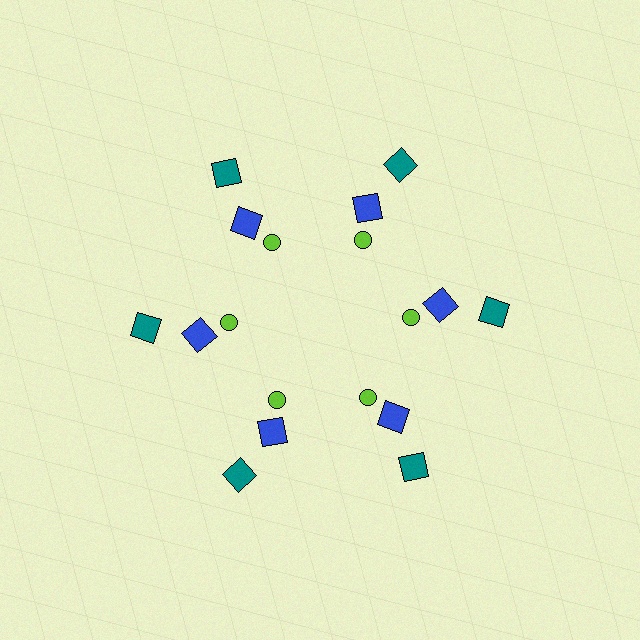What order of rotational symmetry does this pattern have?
This pattern has 6-fold rotational symmetry.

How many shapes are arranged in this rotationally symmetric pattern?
There are 18 shapes, arranged in 6 groups of 3.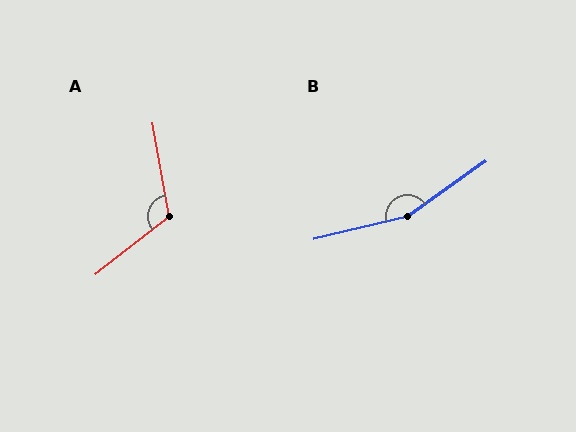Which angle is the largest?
B, at approximately 158 degrees.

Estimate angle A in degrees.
Approximately 118 degrees.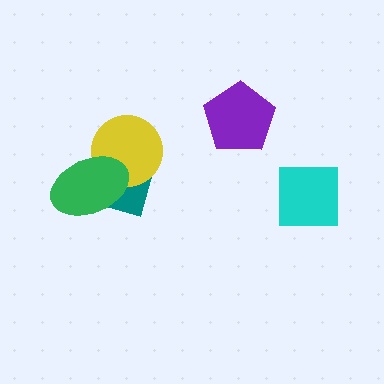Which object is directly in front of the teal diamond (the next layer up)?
The yellow circle is directly in front of the teal diamond.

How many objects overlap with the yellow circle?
2 objects overlap with the yellow circle.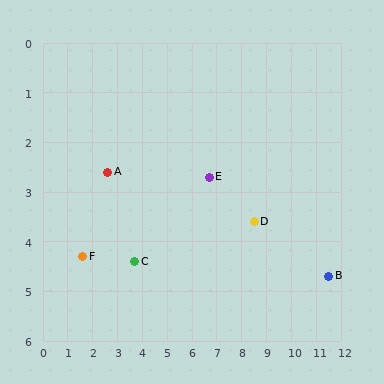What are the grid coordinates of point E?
Point E is at approximately (6.7, 2.7).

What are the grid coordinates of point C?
Point C is at approximately (3.7, 4.4).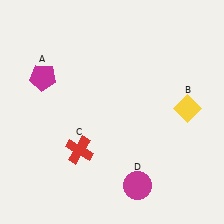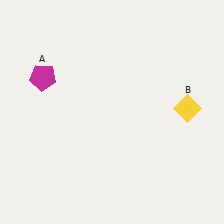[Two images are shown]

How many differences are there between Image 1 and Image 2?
There are 2 differences between the two images.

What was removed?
The red cross (C), the magenta circle (D) were removed in Image 2.